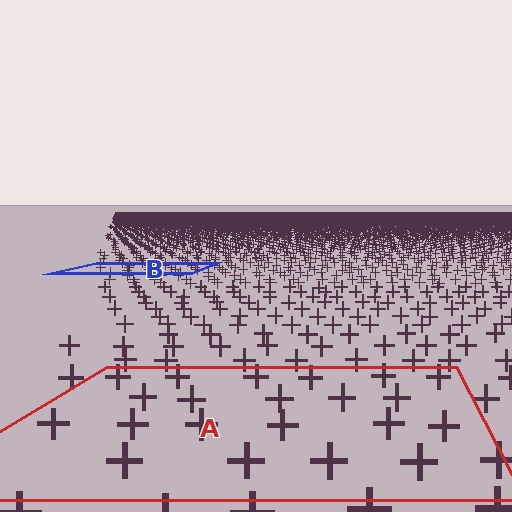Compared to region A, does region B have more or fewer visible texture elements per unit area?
Region B has more texture elements per unit area — they are packed more densely because it is farther away.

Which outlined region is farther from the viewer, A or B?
Region B is farther from the viewer — the texture elements inside it appear smaller and more densely packed.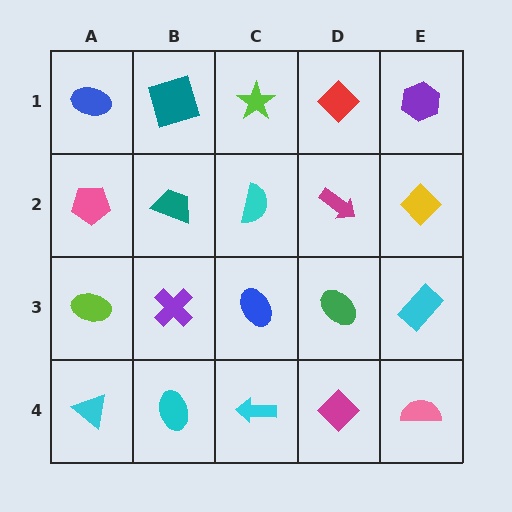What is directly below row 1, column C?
A cyan semicircle.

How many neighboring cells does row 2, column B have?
4.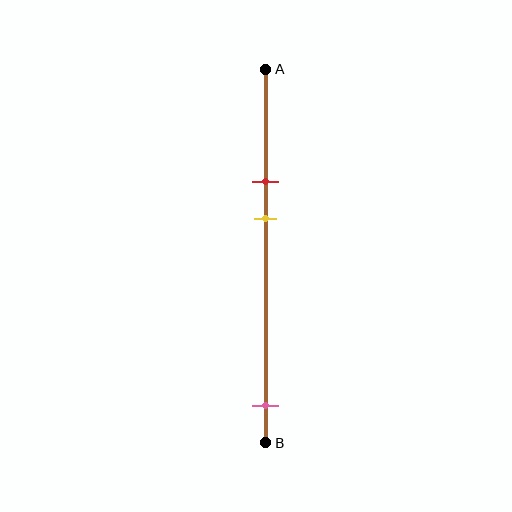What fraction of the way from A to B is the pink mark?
The pink mark is approximately 90% (0.9) of the way from A to B.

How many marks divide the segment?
There are 3 marks dividing the segment.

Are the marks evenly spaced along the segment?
No, the marks are not evenly spaced.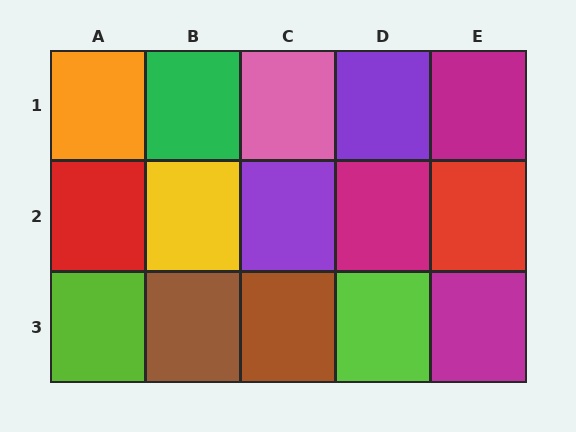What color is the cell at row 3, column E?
Magenta.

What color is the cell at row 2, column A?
Red.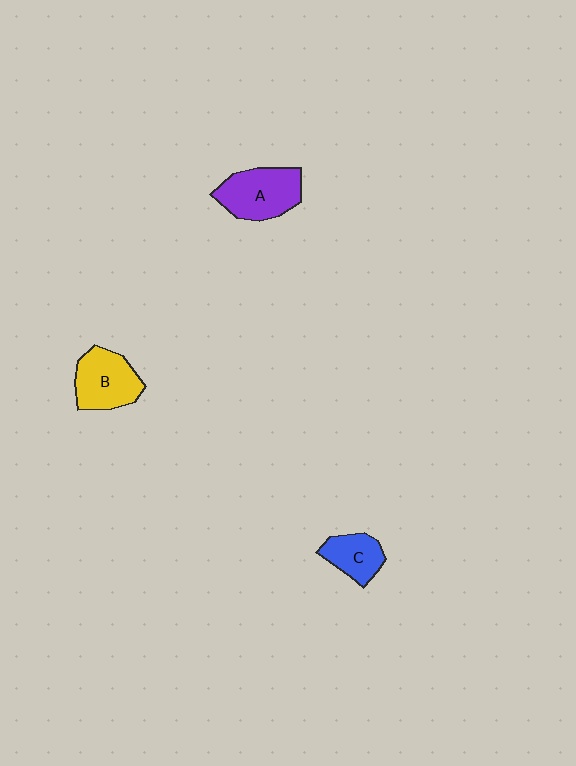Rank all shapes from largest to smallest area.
From largest to smallest: A (purple), B (yellow), C (blue).